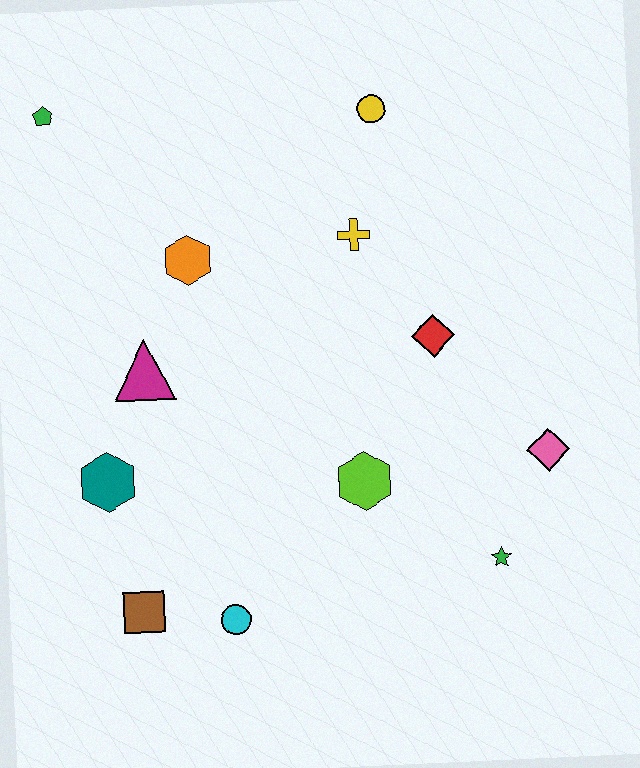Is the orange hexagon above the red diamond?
Yes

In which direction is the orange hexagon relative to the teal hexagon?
The orange hexagon is above the teal hexagon.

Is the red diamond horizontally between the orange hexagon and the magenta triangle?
No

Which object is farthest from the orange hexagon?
The green star is farthest from the orange hexagon.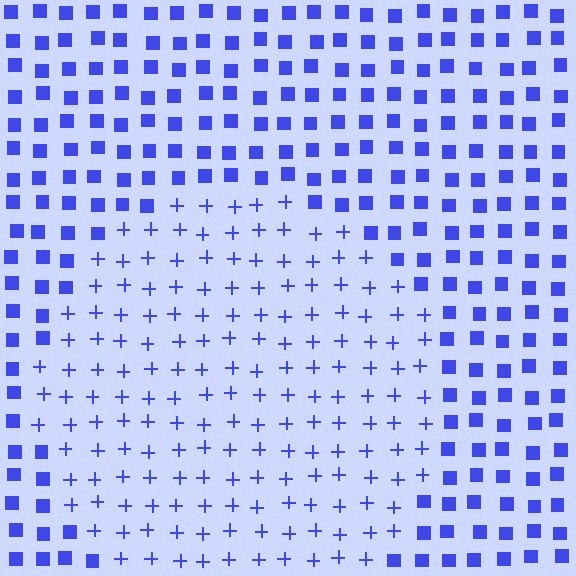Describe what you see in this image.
The image is filled with small blue elements arranged in a uniform grid. A circle-shaped region contains plus signs, while the surrounding area contains squares. The boundary is defined purely by the change in element shape.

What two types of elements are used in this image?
The image uses plus signs inside the circle region and squares outside it.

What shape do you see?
I see a circle.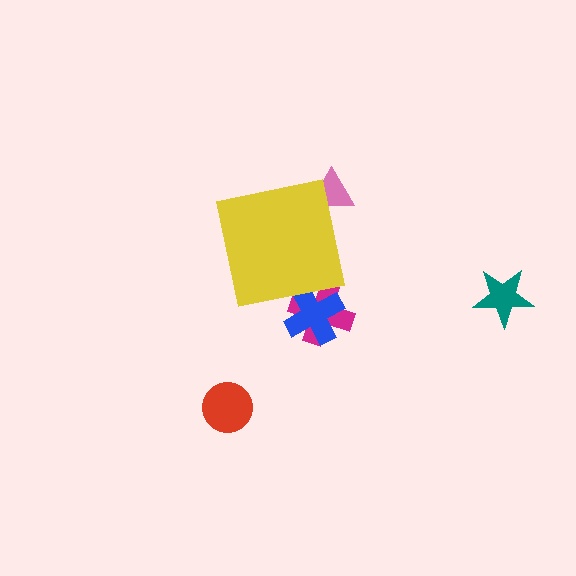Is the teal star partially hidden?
No, the teal star is fully visible.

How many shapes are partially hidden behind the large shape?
3 shapes are partially hidden.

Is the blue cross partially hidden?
Yes, the blue cross is partially hidden behind the yellow square.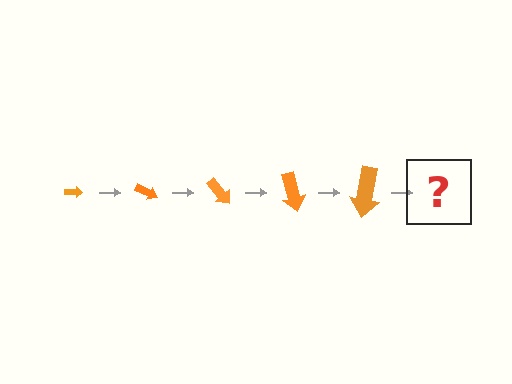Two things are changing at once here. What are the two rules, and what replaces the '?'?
The two rules are that the arrow grows larger each step and it rotates 25 degrees each step. The '?' should be an arrow, larger than the previous one and rotated 125 degrees from the start.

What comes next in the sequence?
The next element should be an arrow, larger than the previous one and rotated 125 degrees from the start.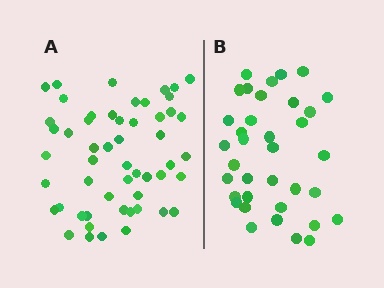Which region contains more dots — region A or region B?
Region A (the left region) has more dots.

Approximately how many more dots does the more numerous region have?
Region A has approximately 15 more dots than region B.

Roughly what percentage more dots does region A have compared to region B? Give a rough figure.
About 45% more.